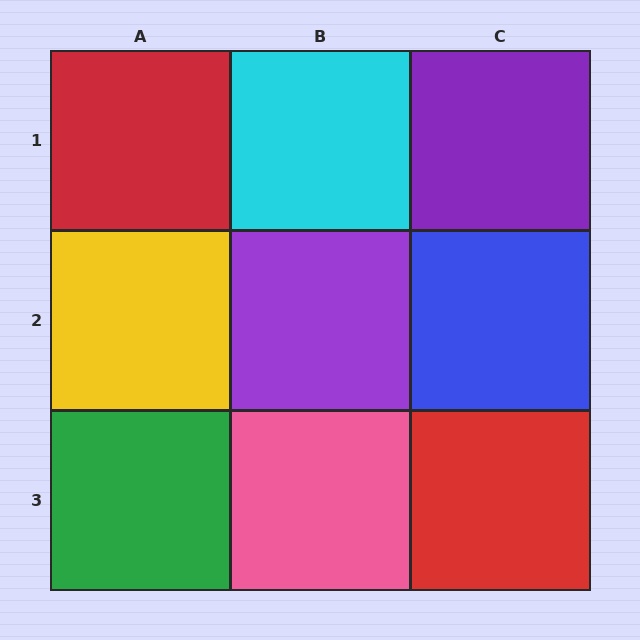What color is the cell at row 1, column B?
Cyan.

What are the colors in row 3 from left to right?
Green, pink, red.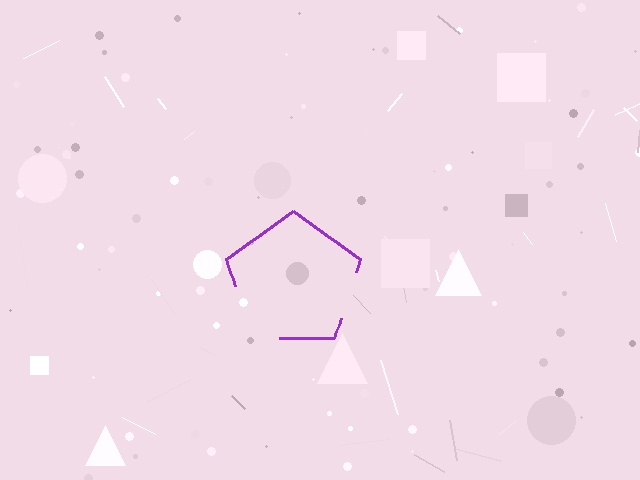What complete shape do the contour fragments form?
The contour fragments form a pentagon.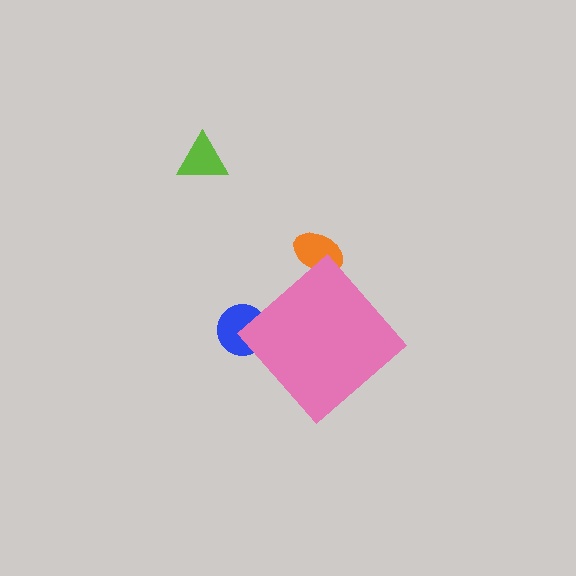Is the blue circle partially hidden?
Yes, the blue circle is partially hidden behind the pink diamond.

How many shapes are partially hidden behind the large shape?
2 shapes are partially hidden.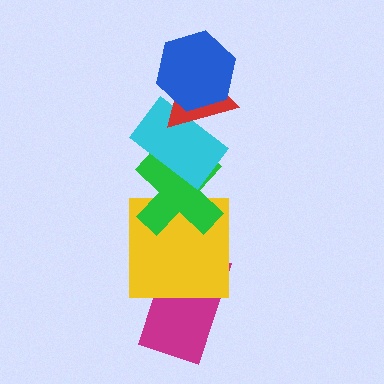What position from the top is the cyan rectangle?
The cyan rectangle is 3rd from the top.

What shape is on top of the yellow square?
The green cross is on top of the yellow square.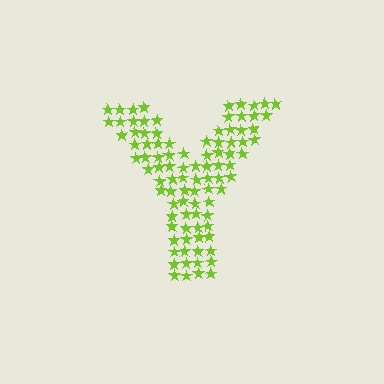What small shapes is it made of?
It is made of small stars.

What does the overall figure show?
The overall figure shows the letter Y.